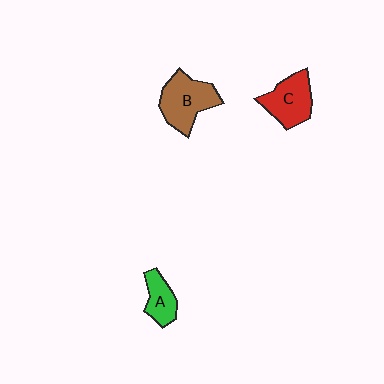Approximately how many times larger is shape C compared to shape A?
Approximately 1.6 times.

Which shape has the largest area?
Shape B (brown).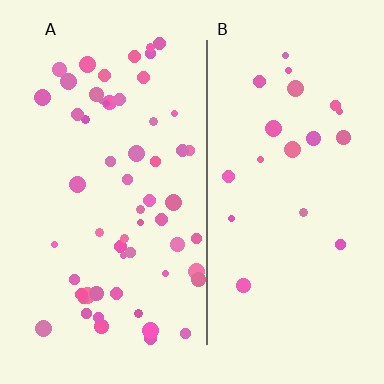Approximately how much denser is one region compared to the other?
Approximately 3.0× — region A over region B.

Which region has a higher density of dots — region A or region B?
A (the left).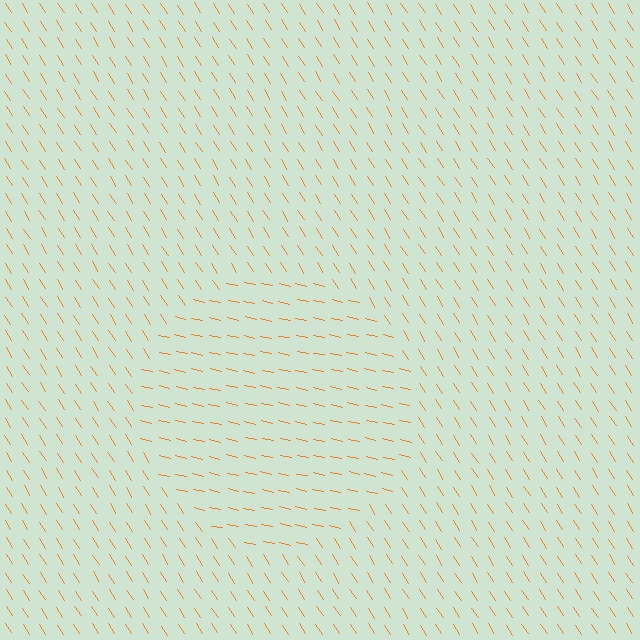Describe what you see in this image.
The image is filled with small orange line segments. A circle region in the image has lines oriented differently from the surrounding lines, creating a visible texture boundary.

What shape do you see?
I see a circle.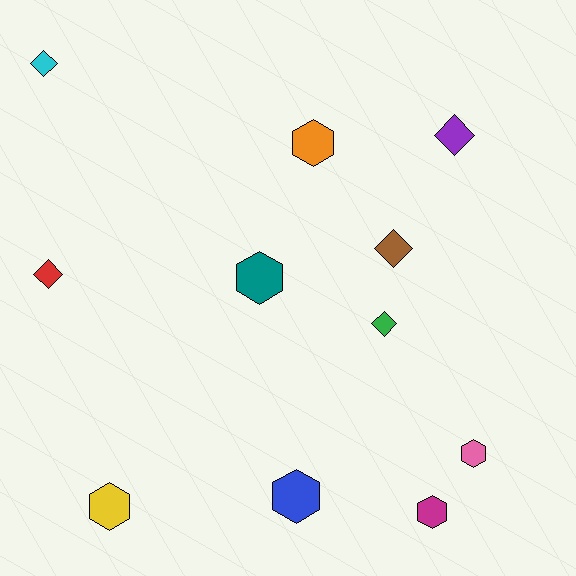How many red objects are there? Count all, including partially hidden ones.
There is 1 red object.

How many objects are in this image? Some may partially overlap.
There are 11 objects.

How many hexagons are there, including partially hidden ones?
There are 6 hexagons.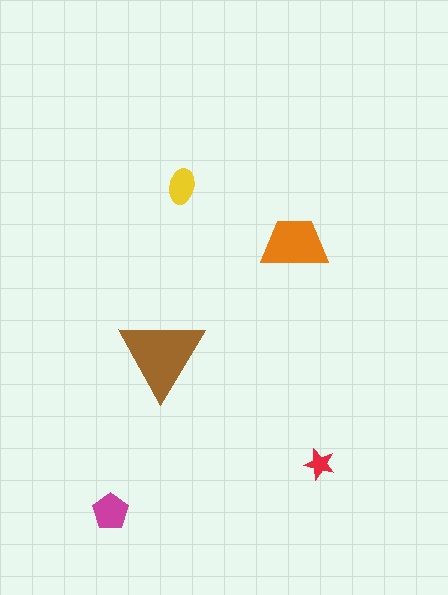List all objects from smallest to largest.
The red star, the yellow ellipse, the magenta pentagon, the orange trapezoid, the brown triangle.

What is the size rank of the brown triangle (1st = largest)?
1st.